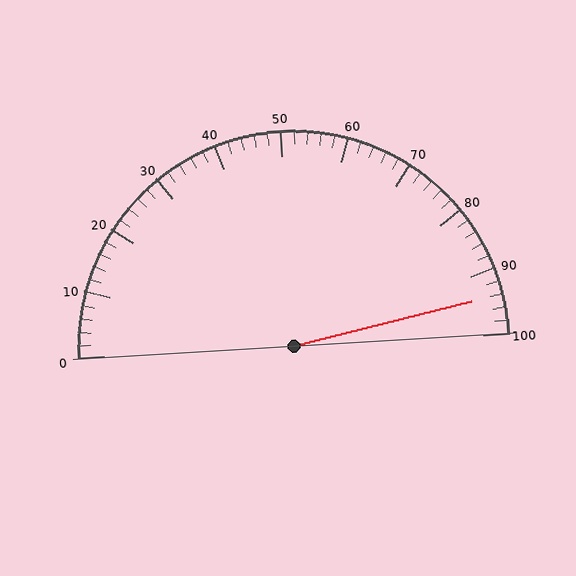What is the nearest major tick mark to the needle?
The nearest major tick mark is 90.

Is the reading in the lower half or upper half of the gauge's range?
The reading is in the upper half of the range (0 to 100).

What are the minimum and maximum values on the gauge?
The gauge ranges from 0 to 100.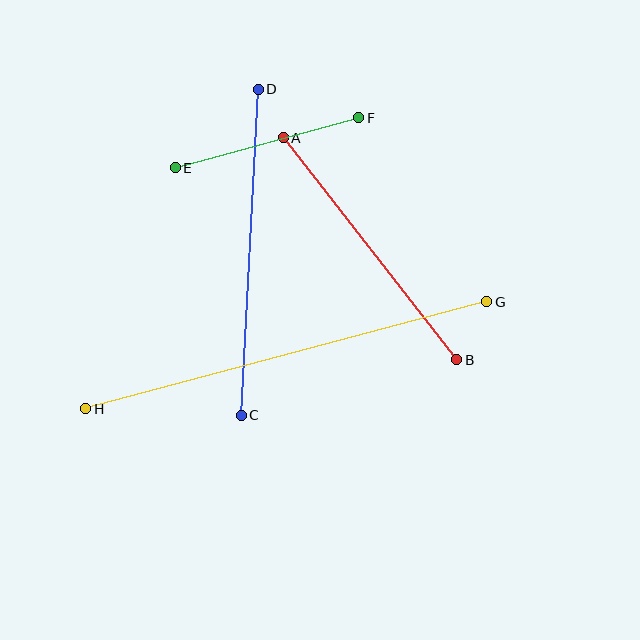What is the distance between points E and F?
The distance is approximately 190 pixels.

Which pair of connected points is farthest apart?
Points G and H are farthest apart.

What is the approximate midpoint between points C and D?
The midpoint is at approximately (250, 252) pixels.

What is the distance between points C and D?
The distance is approximately 326 pixels.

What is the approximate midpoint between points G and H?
The midpoint is at approximately (286, 355) pixels.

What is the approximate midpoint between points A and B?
The midpoint is at approximately (370, 249) pixels.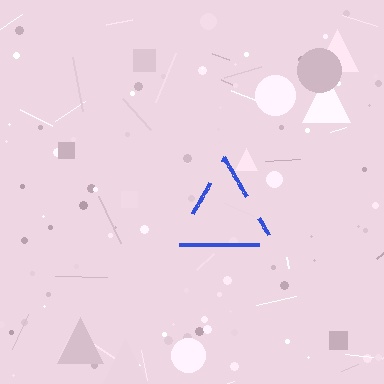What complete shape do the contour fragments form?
The contour fragments form a triangle.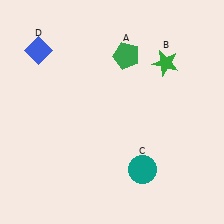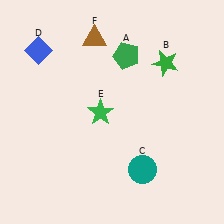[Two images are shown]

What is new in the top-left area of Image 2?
A brown triangle (F) was added in the top-left area of Image 2.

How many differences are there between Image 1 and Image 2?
There are 2 differences between the two images.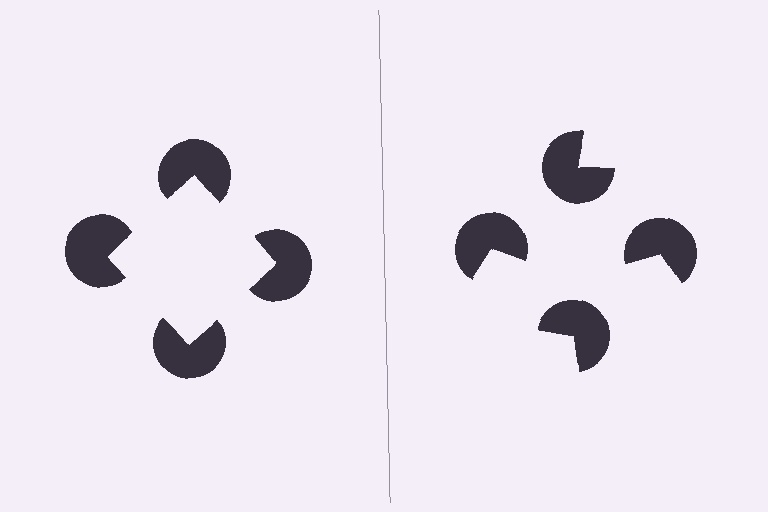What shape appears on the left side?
An illusory square.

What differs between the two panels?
The pac-man discs are positioned identically on both sides; only the wedge orientations differ. On the left they align to a square; on the right they are misaligned.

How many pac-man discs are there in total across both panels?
8 — 4 on each side.